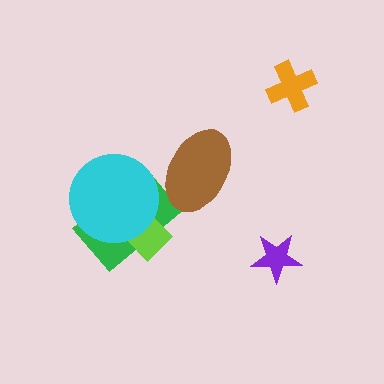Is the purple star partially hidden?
No, no other shape covers it.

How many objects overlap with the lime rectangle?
2 objects overlap with the lime rectangle.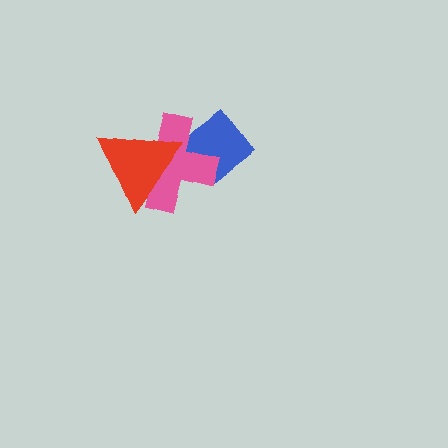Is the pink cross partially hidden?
Yes, it is partially covered by another shape.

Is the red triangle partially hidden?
No, no other shape covers it.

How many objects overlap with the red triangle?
1 object overlaps with the red triangle.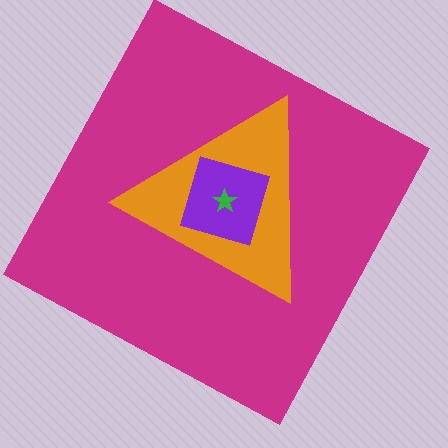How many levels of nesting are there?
4.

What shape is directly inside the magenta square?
The orange triangle.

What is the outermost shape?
The magenta square.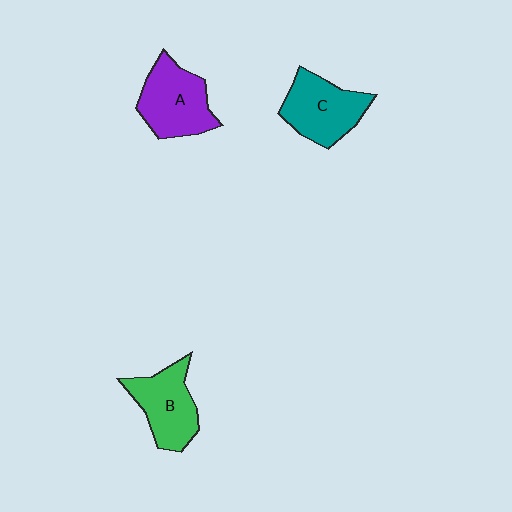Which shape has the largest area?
Shape A (purple).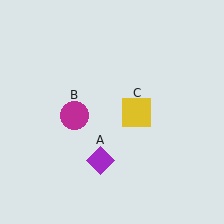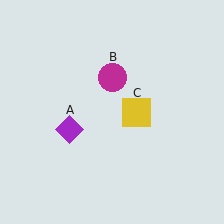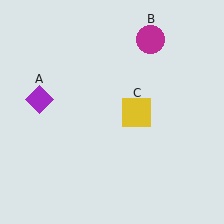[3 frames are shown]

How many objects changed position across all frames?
2 objects changed position: purple diamond (object A), magenta circle (object B).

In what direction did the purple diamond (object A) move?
The purple diamond (object A) moved up and to the left.